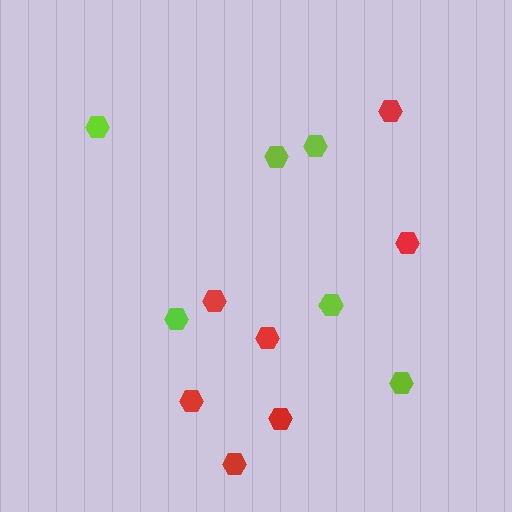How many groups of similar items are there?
There are 2 groups: one group of red hexagons (7) and one group of lime hexagons (6).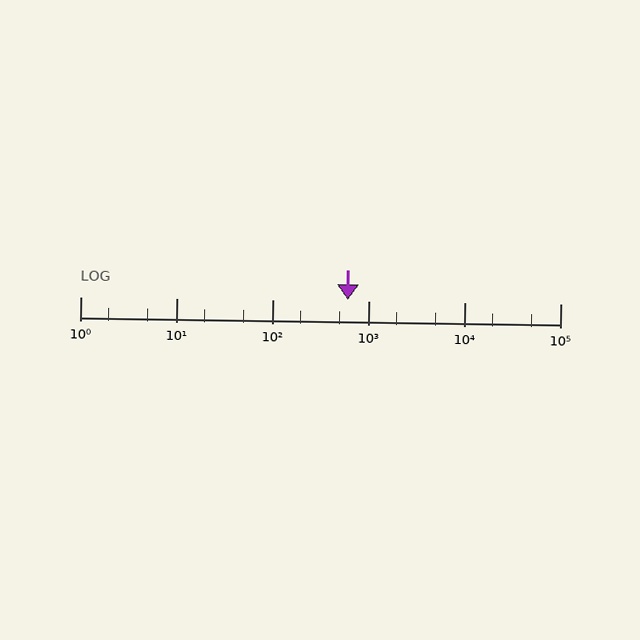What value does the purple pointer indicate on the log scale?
The pointer indicates approximately 610.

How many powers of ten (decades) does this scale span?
The scale spans 5 decades, from 1 to 100000.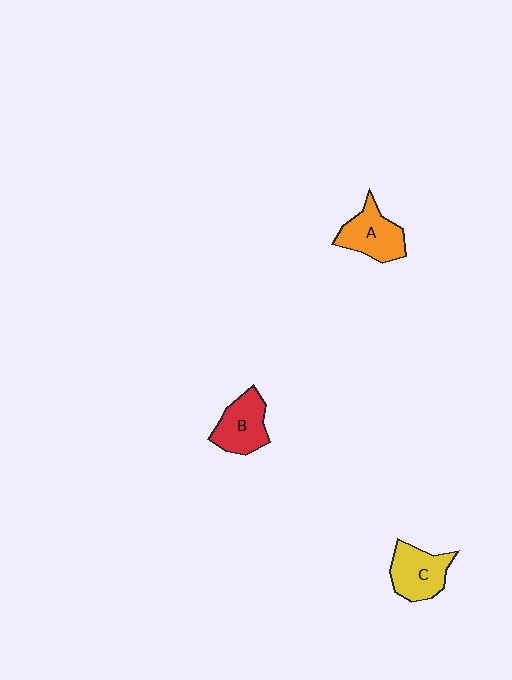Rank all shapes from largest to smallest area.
From largest to smallest: C (yellow), A (orange), B (red).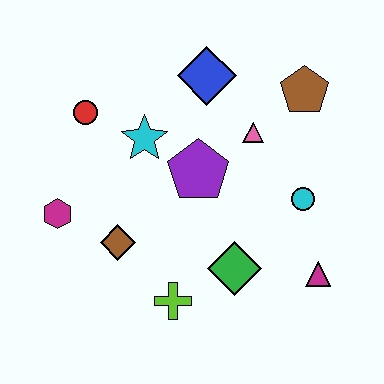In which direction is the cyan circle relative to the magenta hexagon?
The cyan circle is to the right of the magenta hexagon.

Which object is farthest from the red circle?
The magenta triangle is farthest from the red circle.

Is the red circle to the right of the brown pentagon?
No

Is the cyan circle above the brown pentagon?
No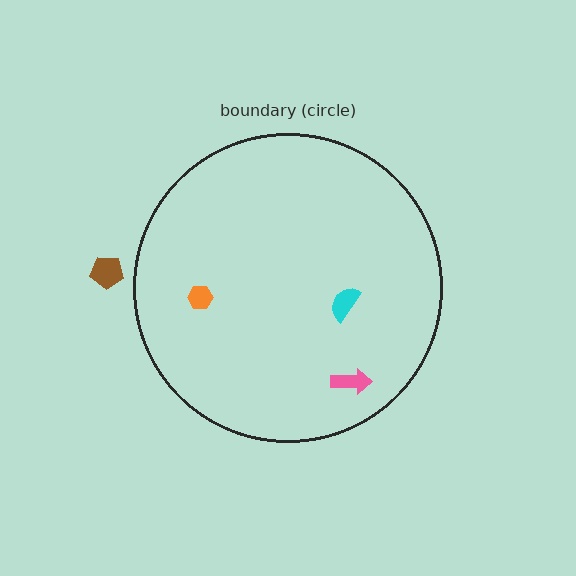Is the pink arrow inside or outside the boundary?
Inside.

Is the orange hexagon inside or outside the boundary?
Inside.